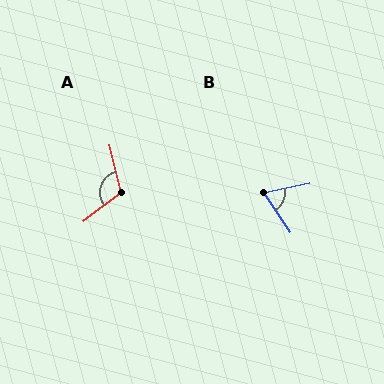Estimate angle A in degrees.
Approximately 114 degrees.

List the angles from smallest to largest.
B (68°), A (114°).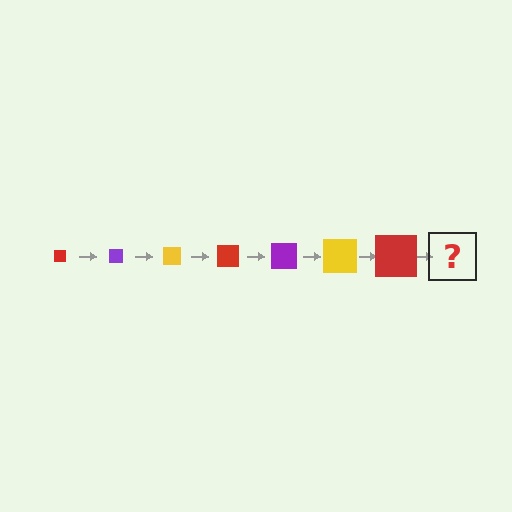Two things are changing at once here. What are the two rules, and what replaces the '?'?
The two rules are that the square grows larger each step and the color cycles through red, purple, and yellow. The '?' should be a purple square, larger than the previous one.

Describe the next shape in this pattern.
It should be a purple square, larger than the previous one.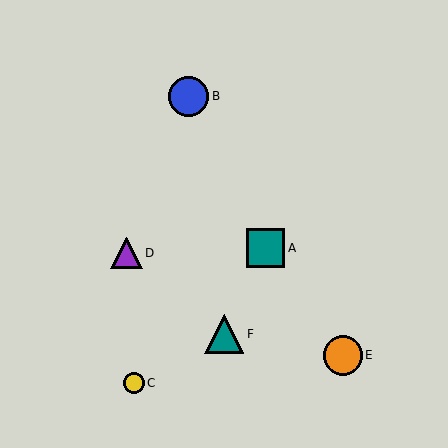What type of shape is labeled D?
Shape D is a purple triangle.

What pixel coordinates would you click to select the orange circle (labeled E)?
Click at (343, 355) to select the orange circle E.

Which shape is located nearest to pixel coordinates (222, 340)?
The teal triangle (labeled F) at (224, 334) is nearest to that location.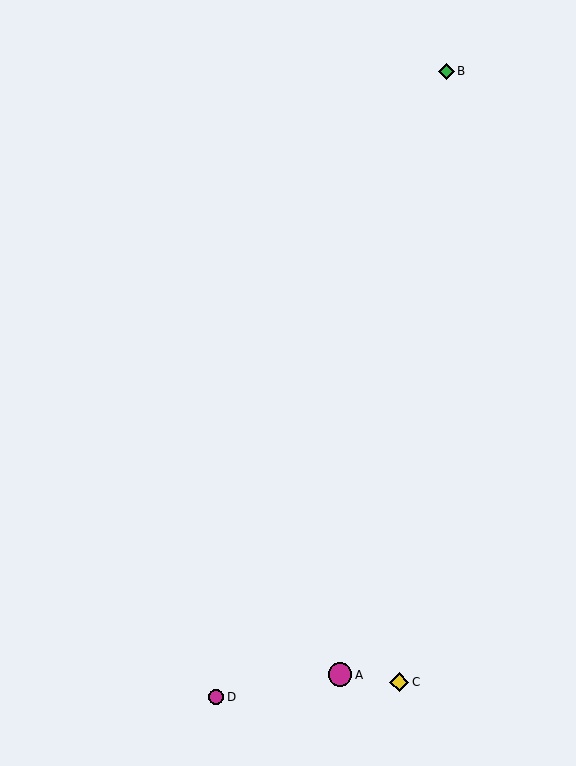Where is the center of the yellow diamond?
The center of the yellow diamond is at (399, 682).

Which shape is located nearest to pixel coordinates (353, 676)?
The magenta circle (labeled A) at (340, 675) is nearest to that location.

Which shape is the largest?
The magenta circle (labeled A) is the largest.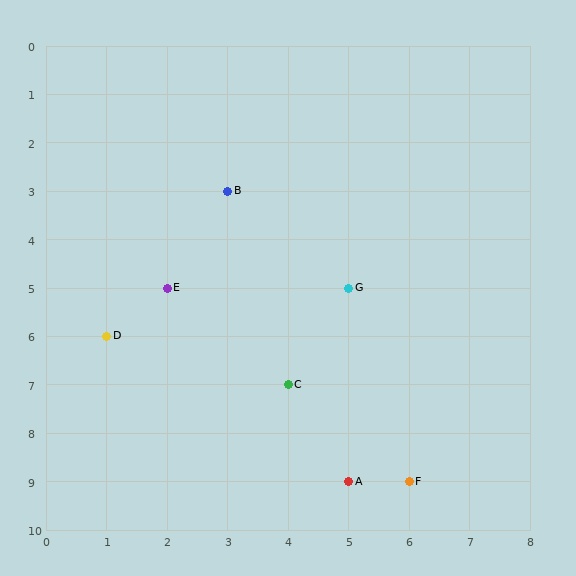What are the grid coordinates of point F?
Point F is at grid coordinates (6, 9).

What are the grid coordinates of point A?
Point A is at grid coordinates (5, 9).